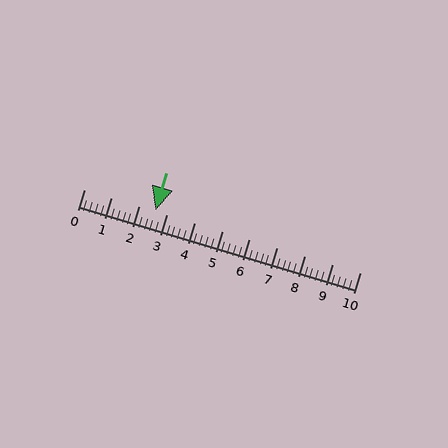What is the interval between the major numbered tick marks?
The major tick marks are spaced 1 units apart.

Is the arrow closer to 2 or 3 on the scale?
The arrow is closer to 3.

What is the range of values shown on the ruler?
The ruler shows values from 0 to 10.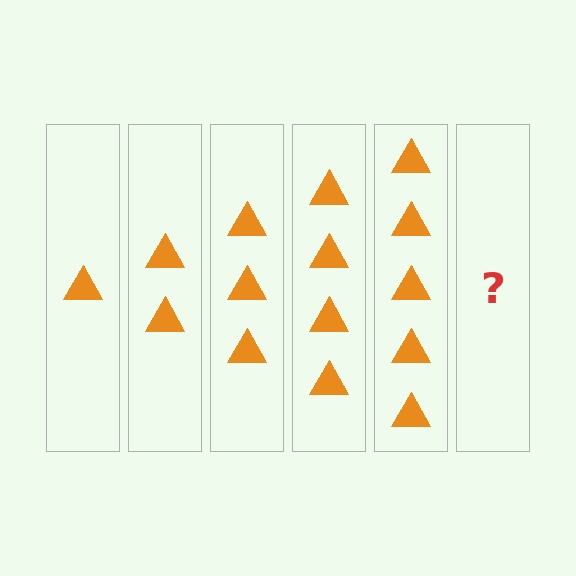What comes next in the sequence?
The next element should be 6 triangles.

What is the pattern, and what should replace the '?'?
The pattern is that each step adds one more triangle. The '?' should be 6 triangles.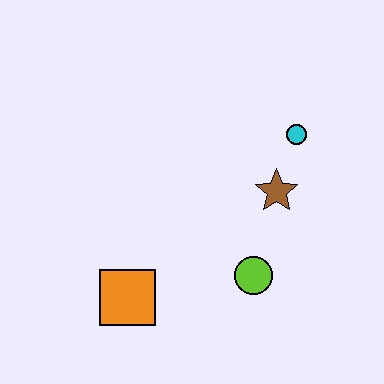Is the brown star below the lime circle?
No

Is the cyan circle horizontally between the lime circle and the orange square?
No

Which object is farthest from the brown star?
The orange square is farthest from the brown star.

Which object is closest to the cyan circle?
The brown star is closest to the cyan circle.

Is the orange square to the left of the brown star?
Yes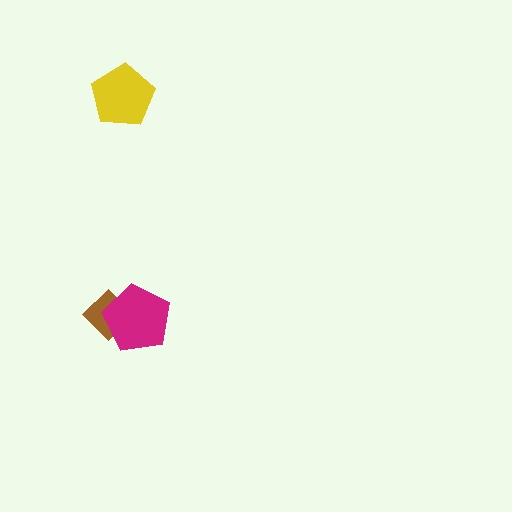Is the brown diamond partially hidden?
Yes, it is partially covered by another shape.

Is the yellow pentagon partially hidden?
No, no other shape covers it.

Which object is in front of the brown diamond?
The magenta pentagon is in front of the brown diamond.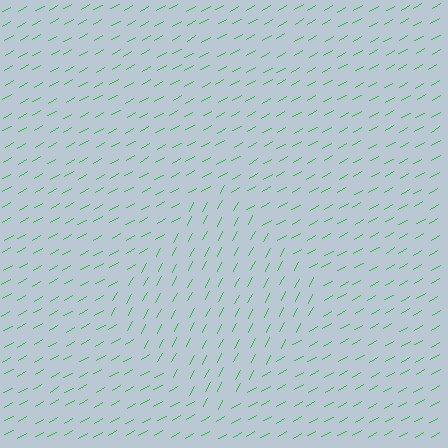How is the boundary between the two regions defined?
The boundary is defined purely by a change in line orientation (approximately 32 degrees difference). All lines are the same color and thickness.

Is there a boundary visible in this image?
Yes, there is a texture boundary formed by a change in line orientation.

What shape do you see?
I see a diamond.